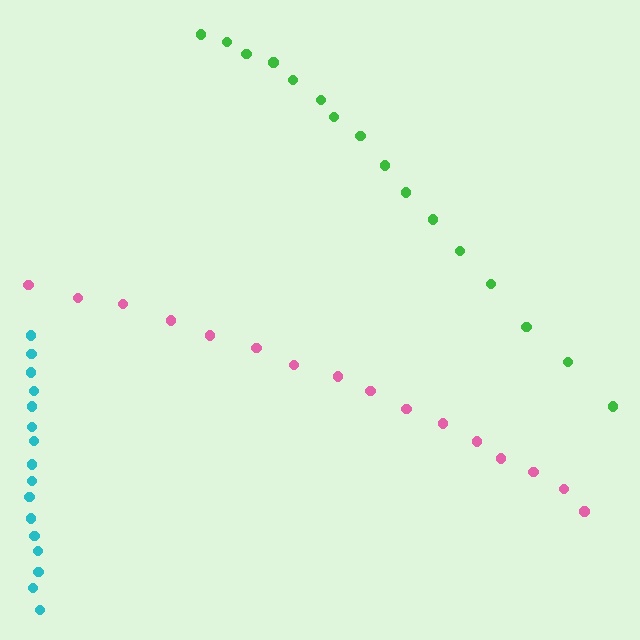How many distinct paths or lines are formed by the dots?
There are 3 distinct paths.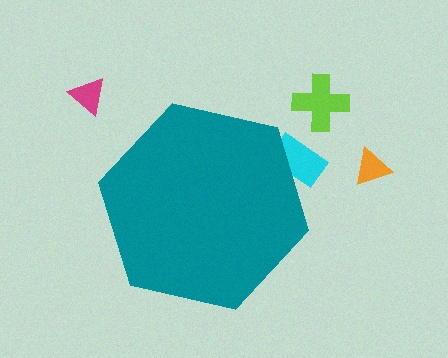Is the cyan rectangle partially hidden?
Yes, the cyan rectangle is partially hidden behind the teal hexagon.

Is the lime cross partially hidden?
No, the lime cross is fully visible.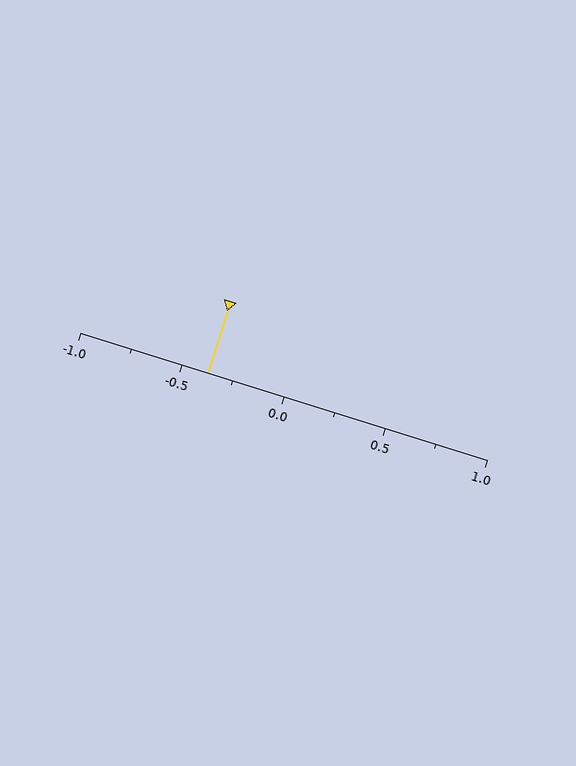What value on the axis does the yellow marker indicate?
The marker indicates approximately -0.38.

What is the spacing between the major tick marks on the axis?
The major ticks are spaced 0.5 apart.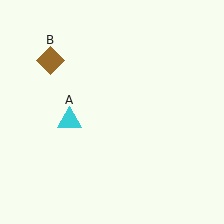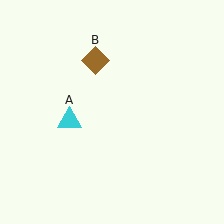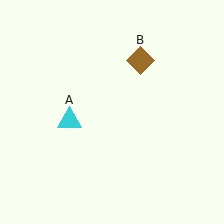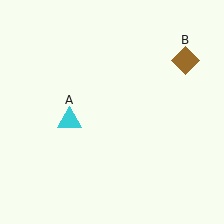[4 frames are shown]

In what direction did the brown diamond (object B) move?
The brown diamond (object B) moved right.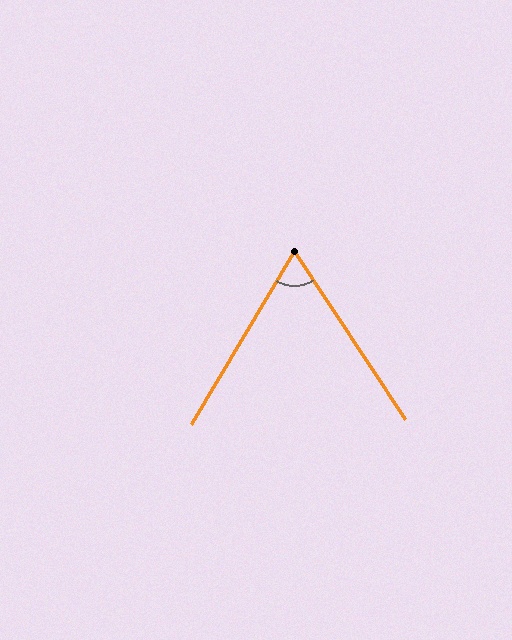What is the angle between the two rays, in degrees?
Approximately 64 degrees.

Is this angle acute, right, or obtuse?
It is acute.